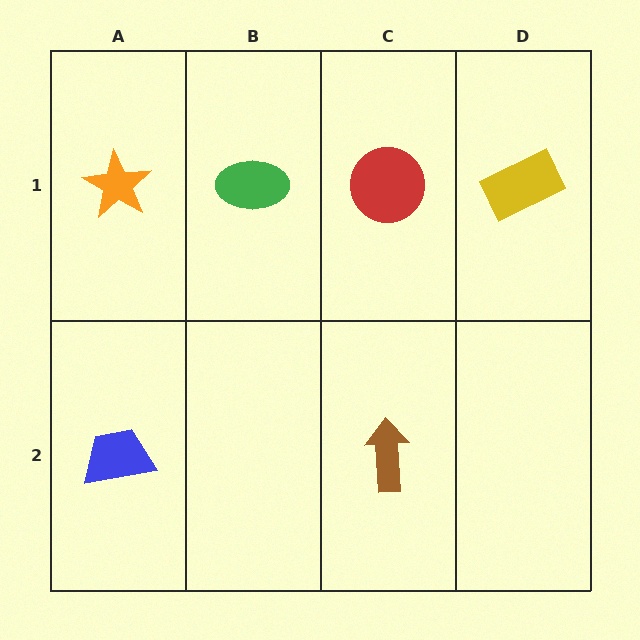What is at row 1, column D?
A yellow rectangle.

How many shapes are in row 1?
4 shapes.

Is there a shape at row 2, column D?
No, that cell is empty.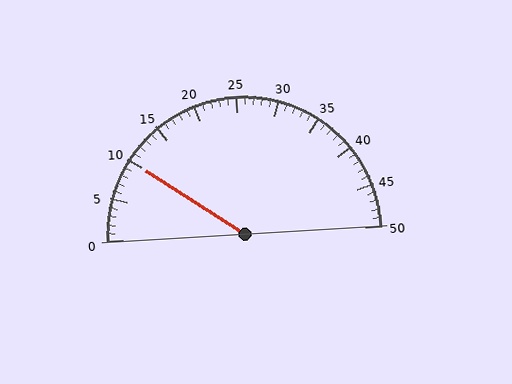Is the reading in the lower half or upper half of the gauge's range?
The reading is in the lower half of the range (0 to 50).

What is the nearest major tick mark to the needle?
The nearest major tick mark is 10.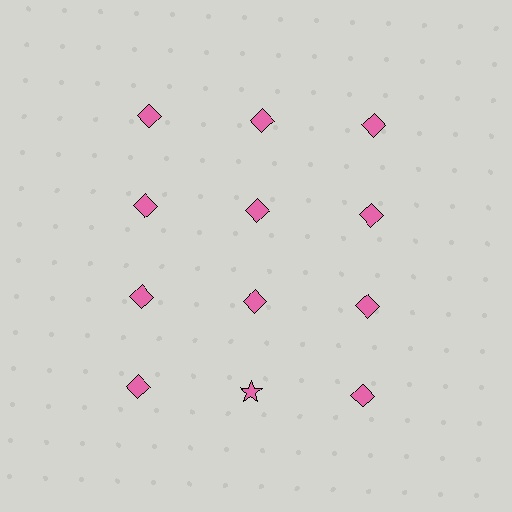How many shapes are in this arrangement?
There are 12 shapes arranged in a grid pattern.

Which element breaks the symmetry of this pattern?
The pink star in the fourth row, second from left column breaks the symmetry. All other shapes are pink diamonds.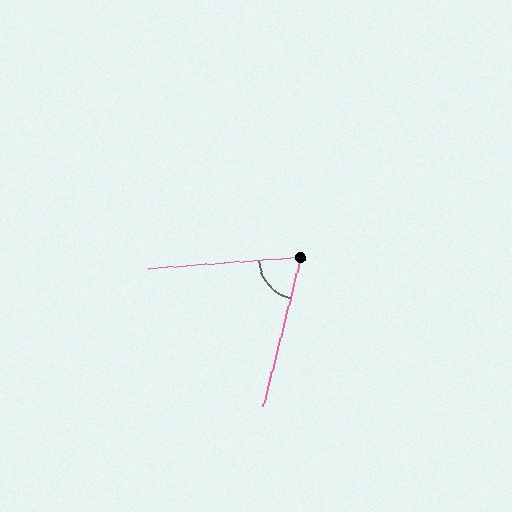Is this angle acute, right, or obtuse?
It is acute.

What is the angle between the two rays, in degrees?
Approximately 72 degrees.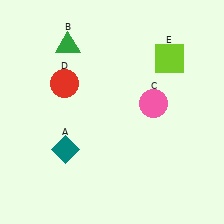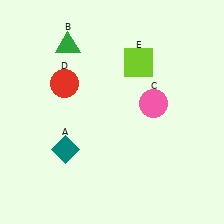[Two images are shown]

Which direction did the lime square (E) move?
The lime square (E) moved left.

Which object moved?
The lime square (E) moved left.